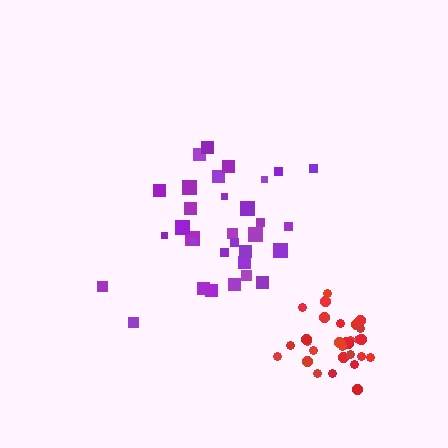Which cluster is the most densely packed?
Red.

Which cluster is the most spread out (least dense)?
Purple.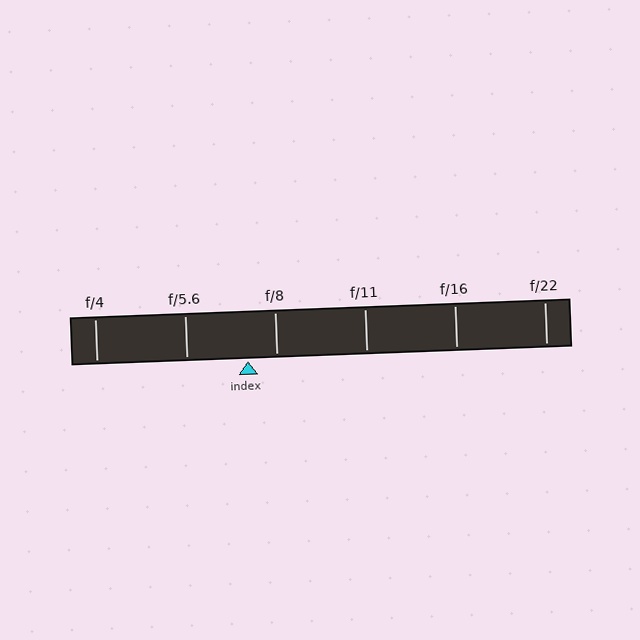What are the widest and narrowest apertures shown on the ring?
The widest aperture shown is f/4 and the narrowest is f/22.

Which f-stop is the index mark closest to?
The index mark is closest to f/8.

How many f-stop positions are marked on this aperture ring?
There are 6 f-stop positions marked.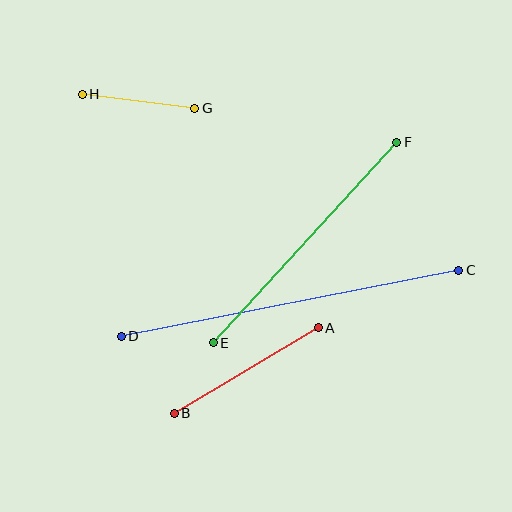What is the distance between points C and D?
The distance is approximately 343 pixels.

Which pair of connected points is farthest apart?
Points C and D are farthest apart.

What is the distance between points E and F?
The distance is approximately 272 pixels.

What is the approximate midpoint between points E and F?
The midpoint is at approximately (305, 243) pixels.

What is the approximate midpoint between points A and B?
The midpoint is at approximately (246, 370) pixels.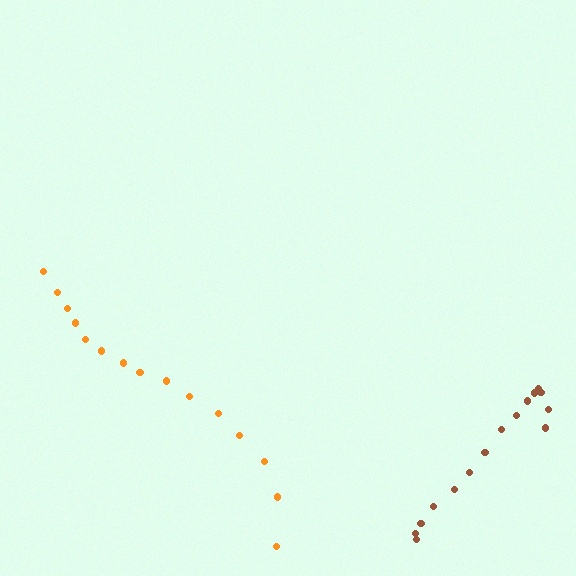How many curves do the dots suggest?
There are 2 distinct paths.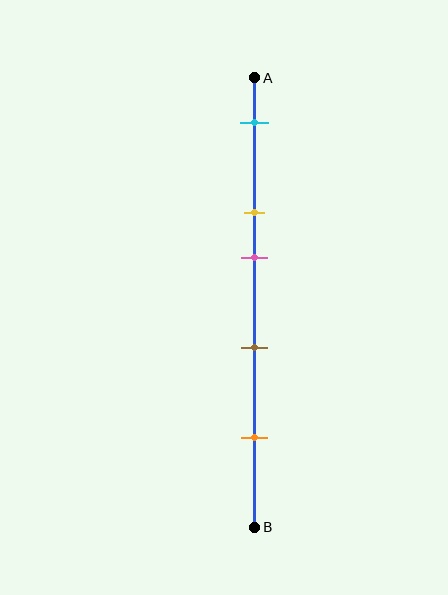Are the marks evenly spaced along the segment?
No, the marks are not evenly spaced.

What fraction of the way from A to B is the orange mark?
The orange mark is approximately 80% (0.8) of the way from A to B.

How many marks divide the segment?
There are 5 marks dividing the segment.